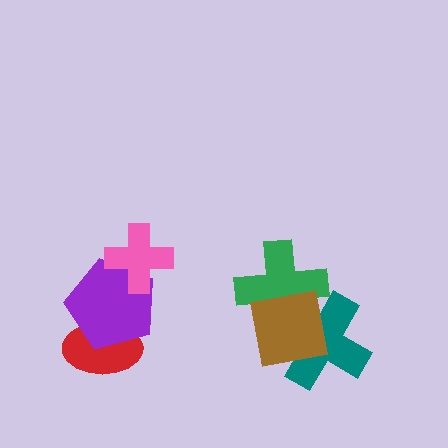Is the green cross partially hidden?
Yes, it is partially covered by another shape.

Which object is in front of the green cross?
The brown square is in front of the green cross.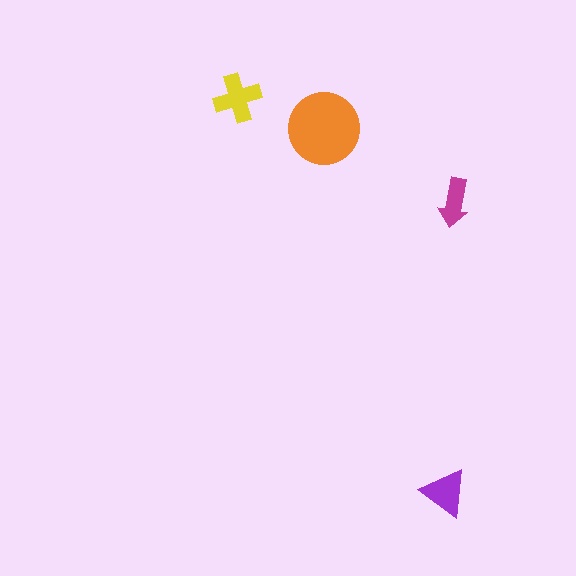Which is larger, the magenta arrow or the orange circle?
The orange circle.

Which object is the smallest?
The magenta arrow.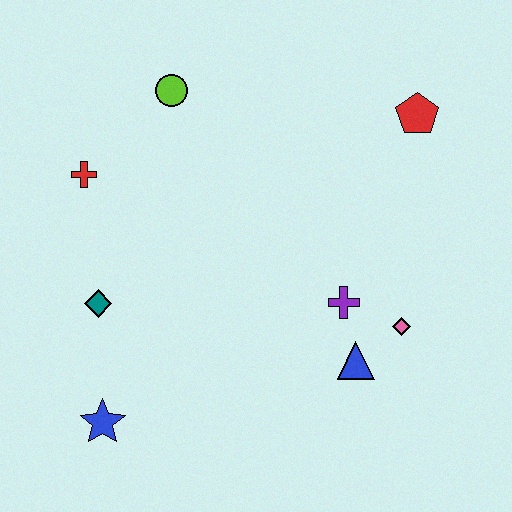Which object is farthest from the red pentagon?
The blue star is farthest from the red pentagon.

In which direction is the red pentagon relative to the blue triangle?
The red pentagon is above the blue triangle.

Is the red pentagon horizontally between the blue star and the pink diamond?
No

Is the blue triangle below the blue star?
No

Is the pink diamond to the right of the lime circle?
Yes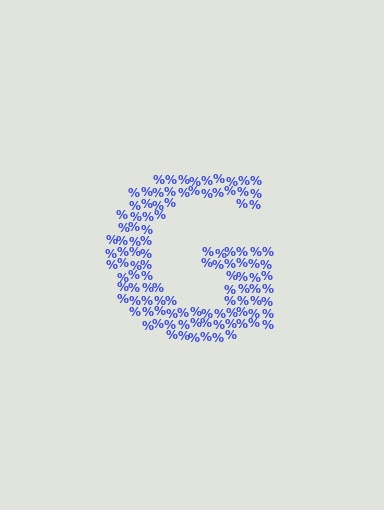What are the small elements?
The small elements are percent signs.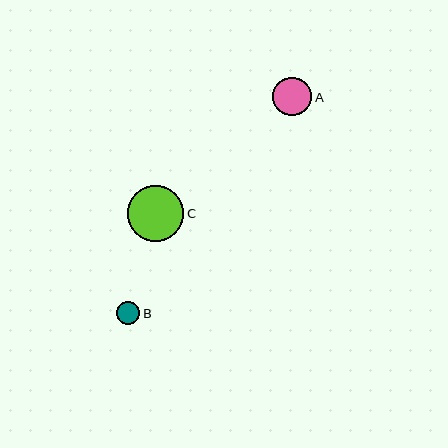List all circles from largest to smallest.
From largest to smallest: C, A, B.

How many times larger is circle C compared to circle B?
Circle C is approximately 2.4 times the size of circle B.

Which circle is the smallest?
Circle B is the smallest with a size of approximately 24 pixels.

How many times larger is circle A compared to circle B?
Circle A is approximately 1.6 times the size of circle B.